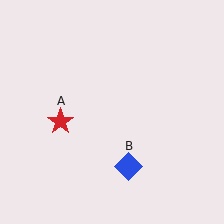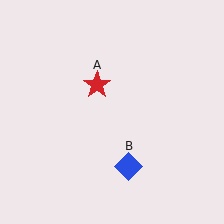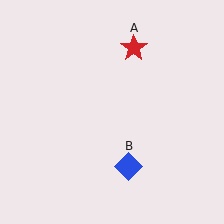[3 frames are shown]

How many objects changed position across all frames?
1 object changed position: red star (object A).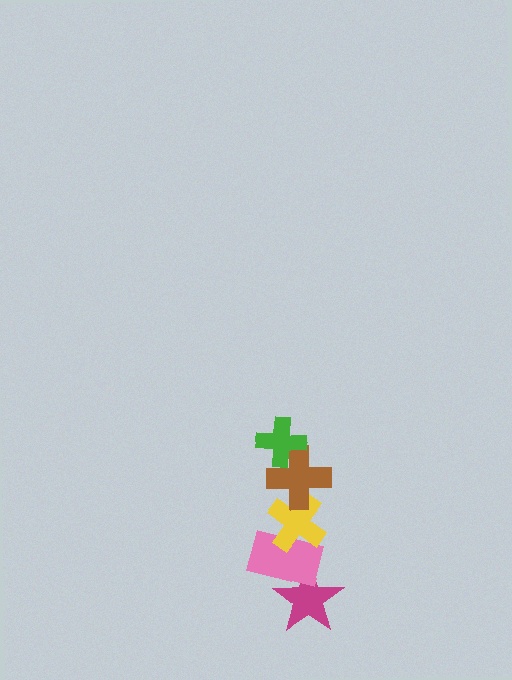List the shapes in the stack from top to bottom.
From top to bottom: the green cross, the brown cross, the yellow cross, the pink rectangle, the magenta star.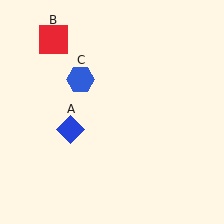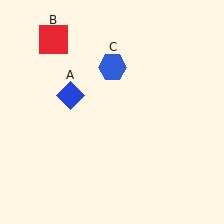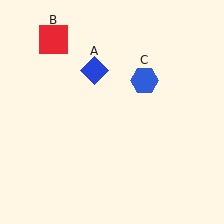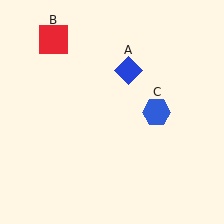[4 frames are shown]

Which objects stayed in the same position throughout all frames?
Red square (object B) remained stationary.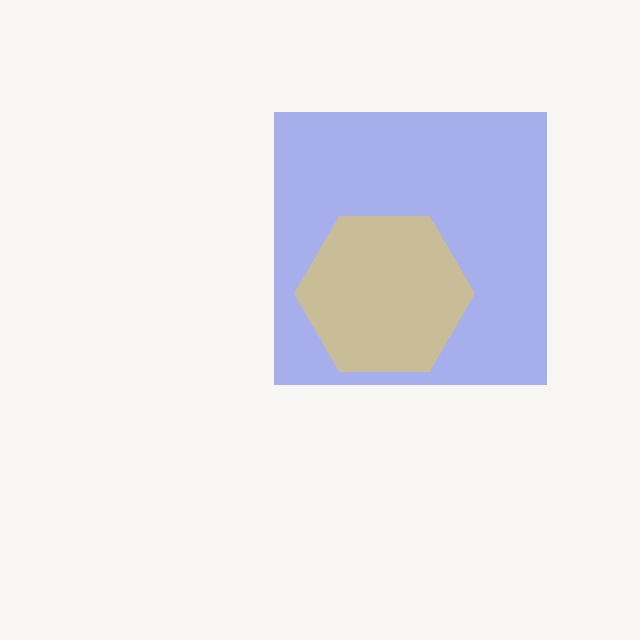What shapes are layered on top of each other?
The layered shapes are: a blue square, a yellow hexagon.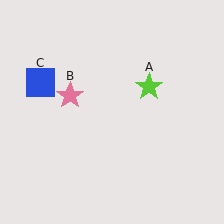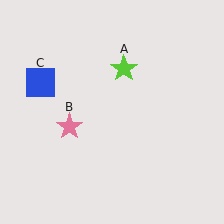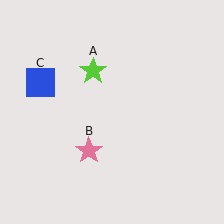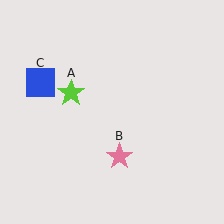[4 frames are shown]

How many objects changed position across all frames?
2 objects changed position: lime star (object A), pink star (object B).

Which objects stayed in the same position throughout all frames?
Blue square (object C) remained stationary.